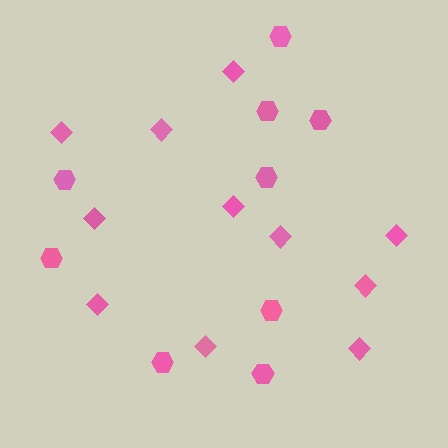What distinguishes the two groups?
There are 2 groups: one group of hexagons (9) and one group of diamonds (11).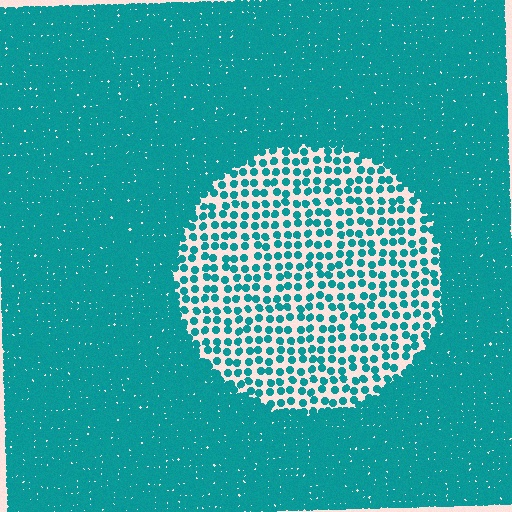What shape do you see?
I see a circle.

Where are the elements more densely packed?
The elements are more densely packed outside the circle boundary.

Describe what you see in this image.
The image contains small teal elements arranged at two different densities. A circle-shaped region is visible where the elements are less densely packed than the surrounding area.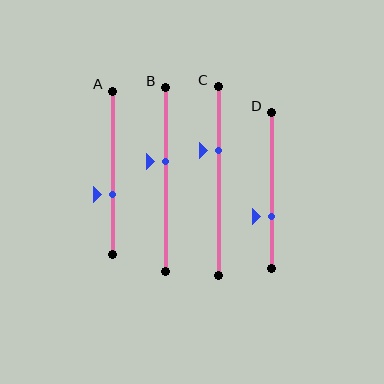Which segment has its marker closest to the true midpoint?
Segment B has its marker closest to the true midpoint.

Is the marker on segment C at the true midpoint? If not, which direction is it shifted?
No, the marker on segment C is shifted upward by about 16% of the segment length.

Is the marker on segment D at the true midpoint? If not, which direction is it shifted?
No, the marker on segment D is shifted downward by about 17% of the segment length.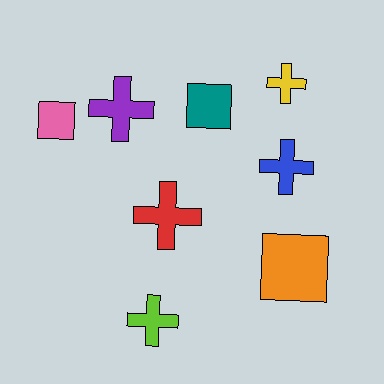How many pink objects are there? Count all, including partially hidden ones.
There is 1 pink object.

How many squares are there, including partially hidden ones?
There are 3 squares.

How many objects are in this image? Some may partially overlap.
There are 8 objects.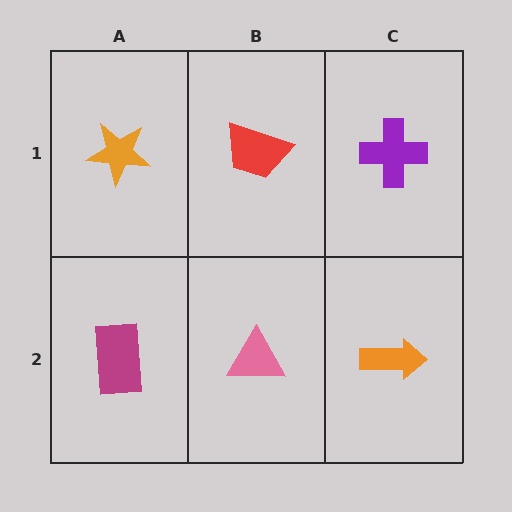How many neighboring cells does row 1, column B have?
3.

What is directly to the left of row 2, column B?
A magenta rectangle.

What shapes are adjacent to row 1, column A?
A magenta rectangle (row 2, column A), a red trapezoid (row 1, column B).